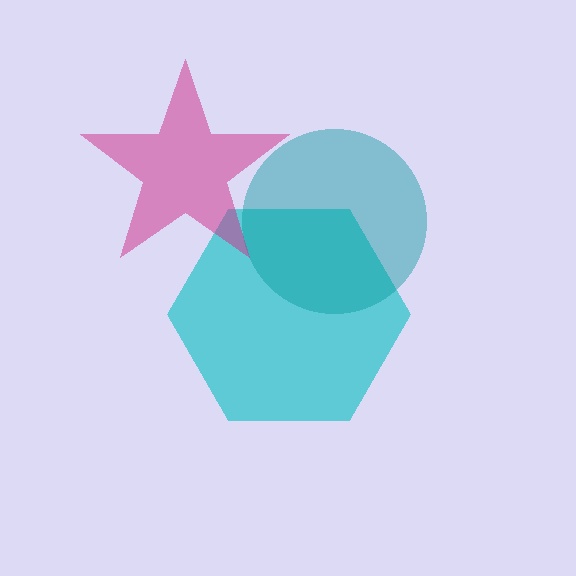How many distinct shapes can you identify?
There are 3 distinct shapes: a cyan hexagon, a teal circle, a magenta star.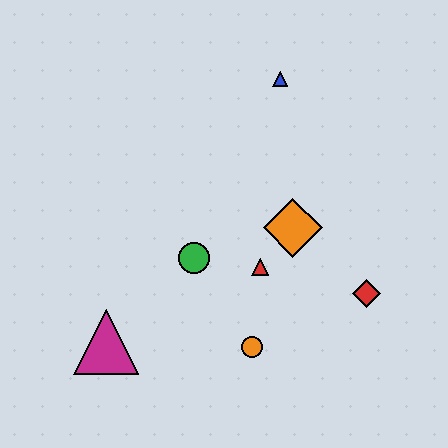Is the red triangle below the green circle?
Yes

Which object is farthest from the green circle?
The blue triangle is farthest from the green circle.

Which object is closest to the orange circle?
The red triangle is closest to the orange circle.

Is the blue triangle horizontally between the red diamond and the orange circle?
Yes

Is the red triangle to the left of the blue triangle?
Yes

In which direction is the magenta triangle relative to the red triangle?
The magenta triangle is to the left of the red triangle.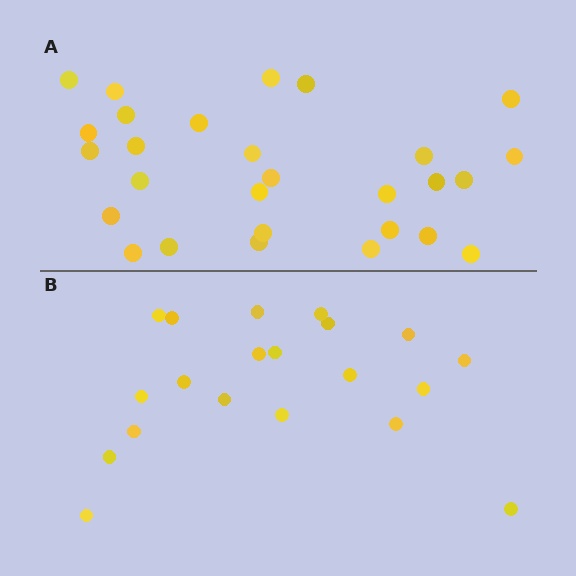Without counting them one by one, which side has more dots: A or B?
Region A (the top region) has more dots.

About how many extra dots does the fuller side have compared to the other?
Region A has roughly 8 or so more dots than region B.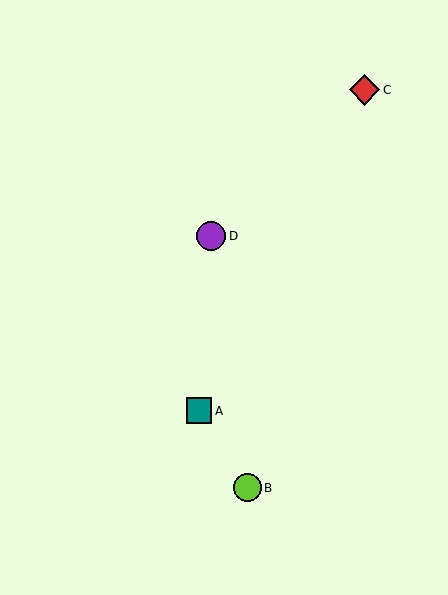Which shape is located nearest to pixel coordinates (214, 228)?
The purple circle (labeled D) at (211, 236) is nearest to that location.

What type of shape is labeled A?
Shape A is a teal square.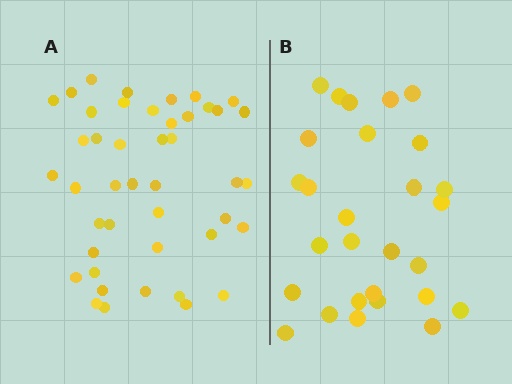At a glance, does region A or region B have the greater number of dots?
Region A (the left region) has more dots.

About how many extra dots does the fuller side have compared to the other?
Region A has approximately 15 more dots than region B.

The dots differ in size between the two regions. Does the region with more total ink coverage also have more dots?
No. Region B has more total ink coverage because its dots are larger, but region A actually contains more individual dots. Total area can be misleading — the number of items is what matters here.